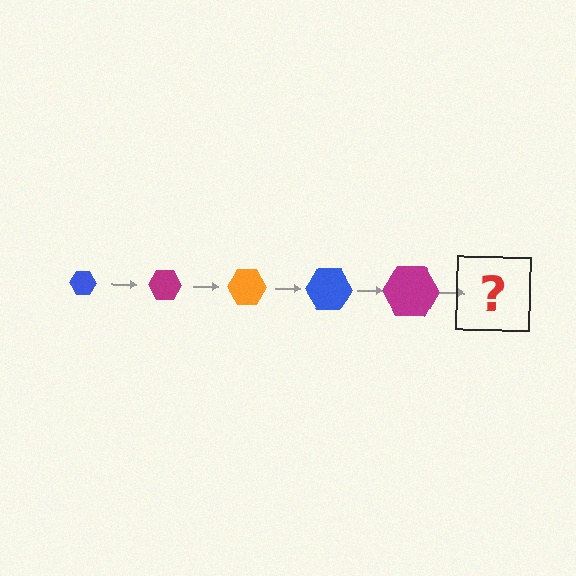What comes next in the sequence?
The next element should be an orange hexagon, larger than the previous one.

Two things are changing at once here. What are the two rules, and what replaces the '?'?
The two rules are that the hexagon grows larger each step and the color cycles through blue, magenta, and orange. The '?' should be an orange hexagon, larger than the previous one.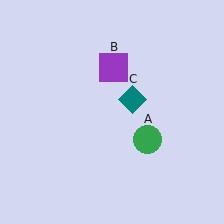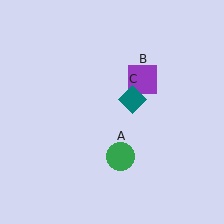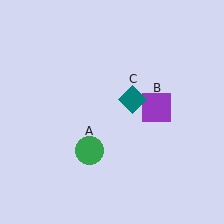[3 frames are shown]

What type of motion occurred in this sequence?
The green circle (object A), purple square (object B) rotated clockwise around the center of the scene.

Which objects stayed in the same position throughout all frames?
Teal diamond (object C) remained stationary.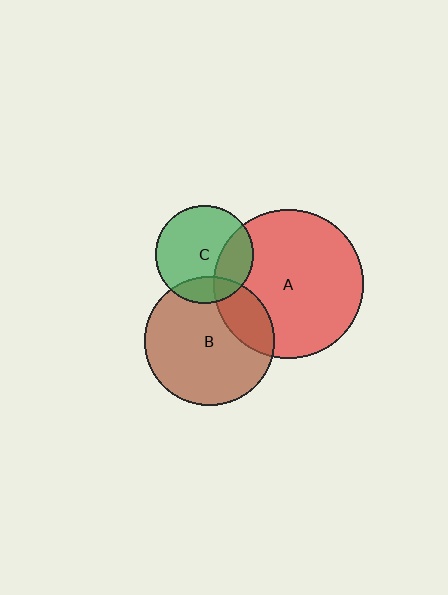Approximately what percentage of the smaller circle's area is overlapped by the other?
Approximately 15%.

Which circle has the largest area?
Circle A (red).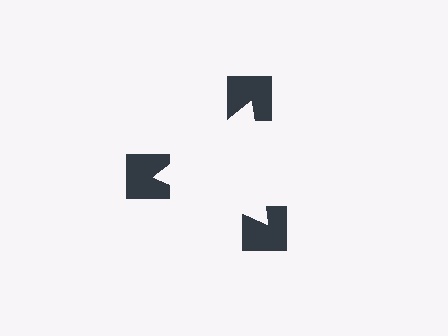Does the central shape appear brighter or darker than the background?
It typically appears slightly brighter than the background, even though no actual brightness change is drawn.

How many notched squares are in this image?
There are 3 — one at each vertex of the illusory triangle.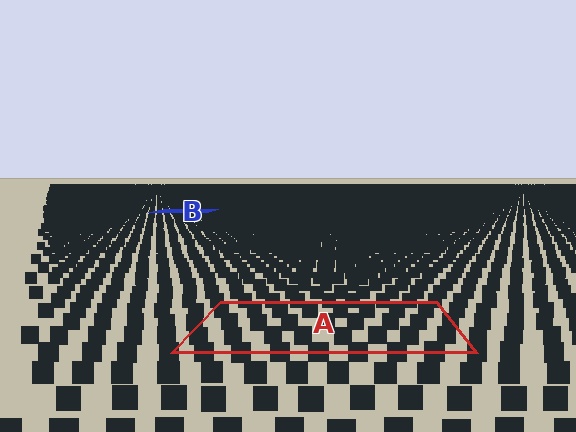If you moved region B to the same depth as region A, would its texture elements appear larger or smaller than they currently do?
They would appear larger. At a closer depth, the same texture elements are projected at a bigger on-screen size.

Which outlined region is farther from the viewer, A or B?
Region B is farther from the viewer — the texture elements inside it appear smaller and more densely packed.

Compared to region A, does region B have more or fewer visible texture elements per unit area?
Region B has more texture elements per unit area — they are packed more densely because it is farther away.